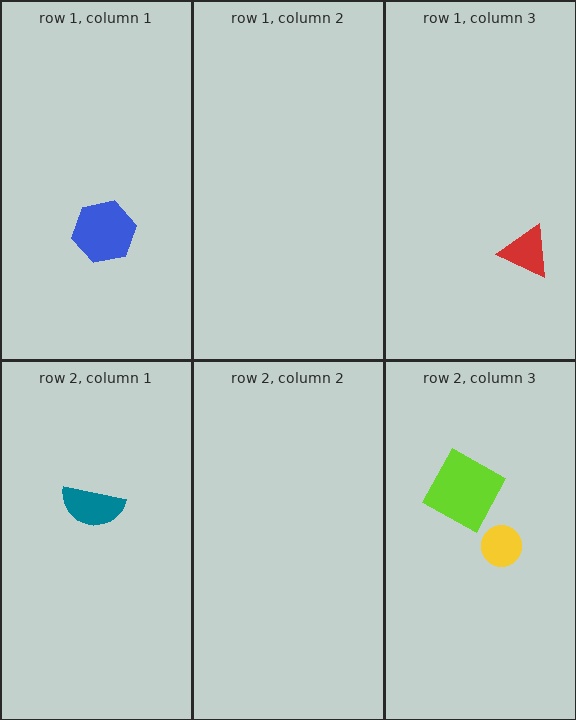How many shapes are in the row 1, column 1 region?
1.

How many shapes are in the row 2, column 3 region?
2.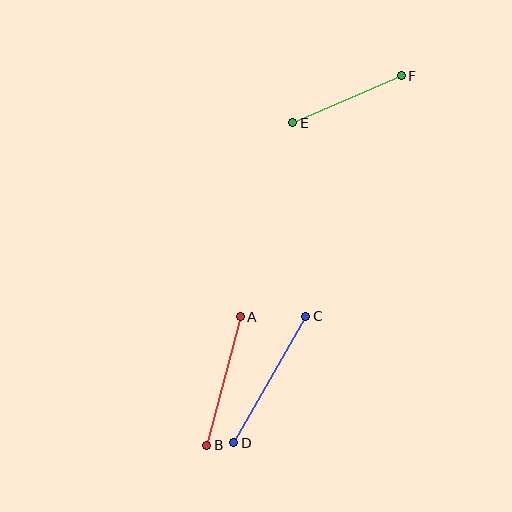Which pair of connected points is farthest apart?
Points C and D are farthest apart.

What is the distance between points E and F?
The distance is approximately 118 pixels.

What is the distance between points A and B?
The distance is approximately 133 pixels.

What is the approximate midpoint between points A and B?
The midpoint is at approximately (224, 381) pixels.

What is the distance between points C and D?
The distance is approximately 145 pixels.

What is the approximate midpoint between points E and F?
The midpoint is at approximately (347, 99) pixels.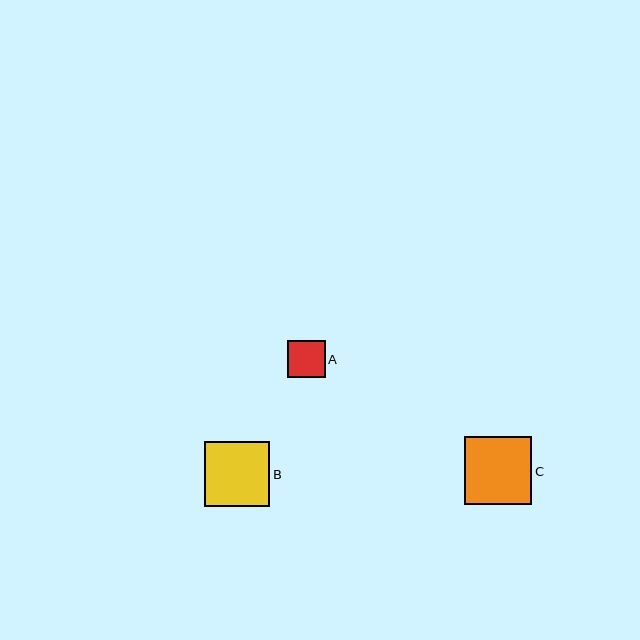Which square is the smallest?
Square A is the smallest with a size of approximately 38 pixels.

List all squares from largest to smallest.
From largest to smallest: C, B, A.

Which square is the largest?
Square C is the largest with a size of approximately 68 pixels.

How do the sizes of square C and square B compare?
Square C and square B are approximately the same size.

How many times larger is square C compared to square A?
Square C is approximately 1.8 times the size of square A.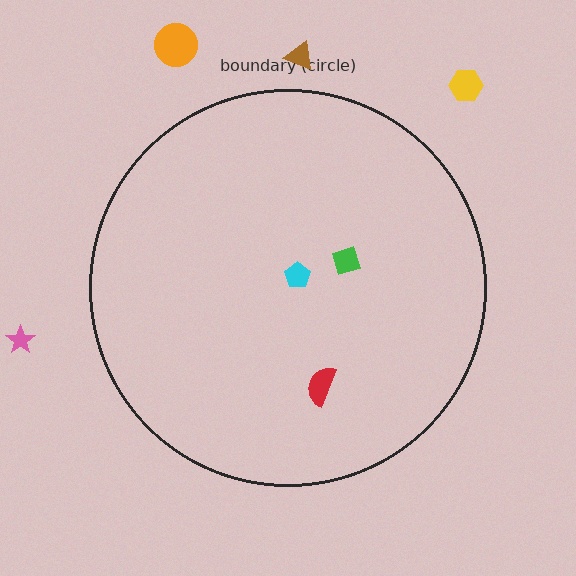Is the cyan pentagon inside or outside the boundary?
Inside.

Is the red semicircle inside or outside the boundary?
Inside.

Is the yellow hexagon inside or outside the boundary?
Outside.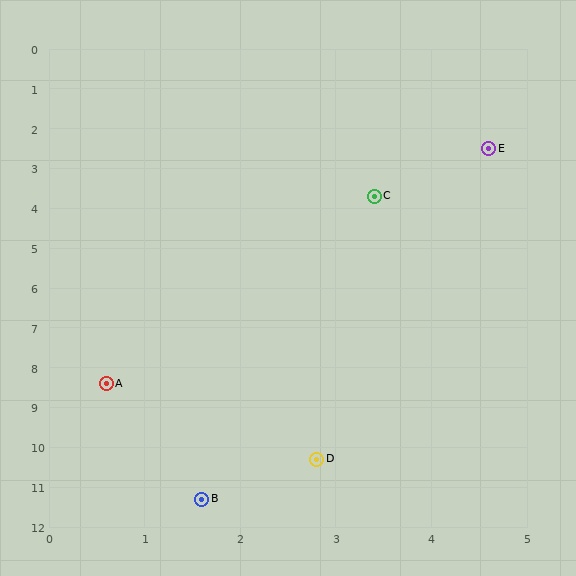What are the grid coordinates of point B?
Point B is at approximately (1.6, 11.3).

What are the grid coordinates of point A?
Point A is at approximately (0.6, 8.4).